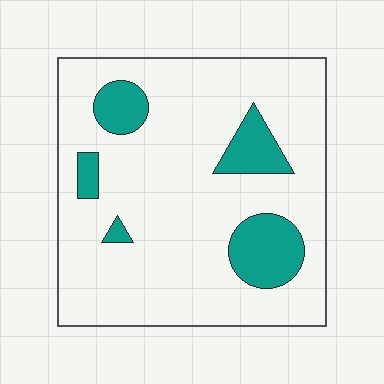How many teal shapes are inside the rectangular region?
5.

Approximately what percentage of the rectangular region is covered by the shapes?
Approximately 15%.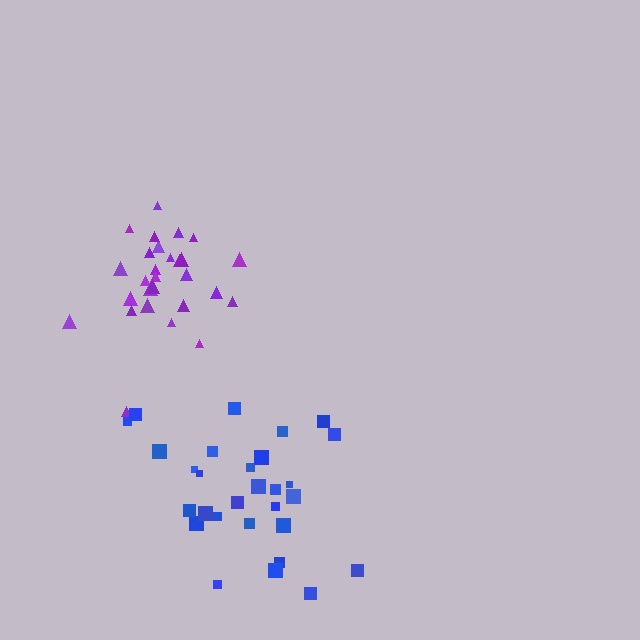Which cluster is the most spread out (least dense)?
Blue.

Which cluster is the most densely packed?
Purple.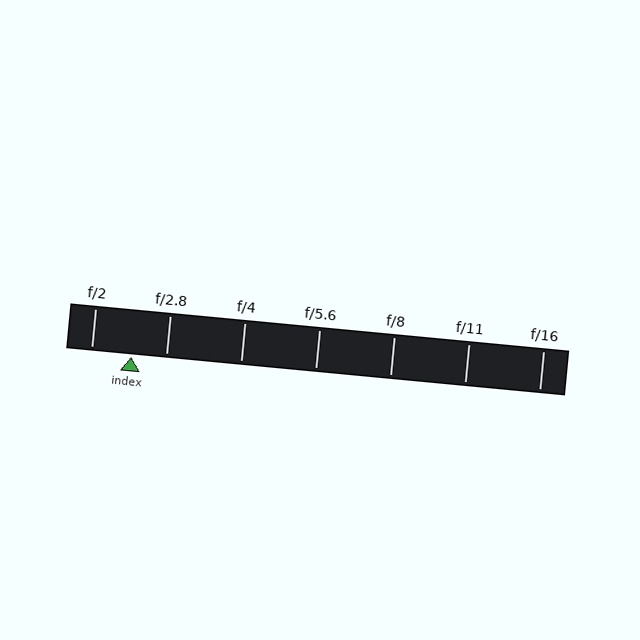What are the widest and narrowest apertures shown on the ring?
The widest aperture shown is f/2 and the narrowest is f/16.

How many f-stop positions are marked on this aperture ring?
There are 7 f-stop positions marked.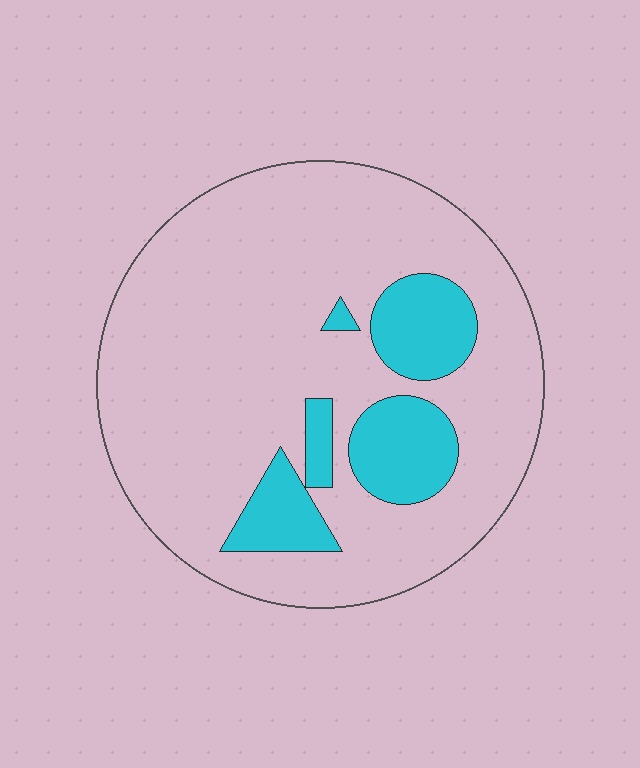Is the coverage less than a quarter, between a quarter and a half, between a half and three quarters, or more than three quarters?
Less than a quarter.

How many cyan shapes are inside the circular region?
5.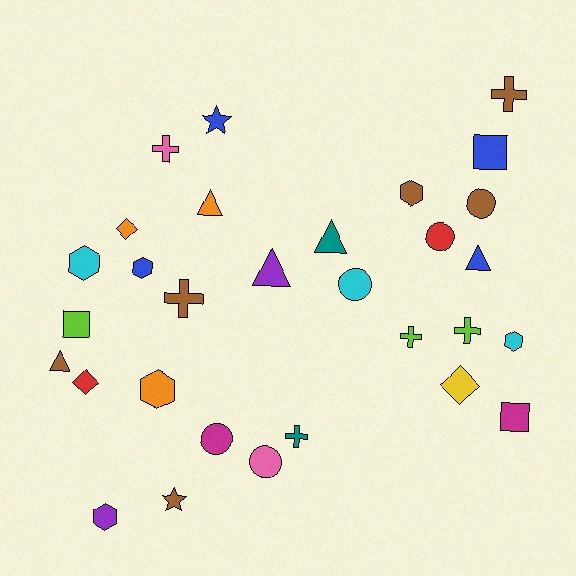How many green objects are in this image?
There are no green objects.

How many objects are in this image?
There are 30 objects.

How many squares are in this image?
There are 3 squares.